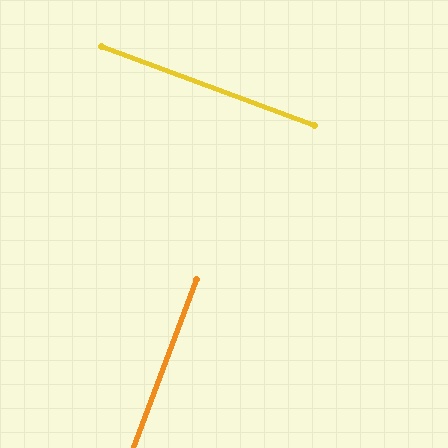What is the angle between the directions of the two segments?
Approximately 90 degrees.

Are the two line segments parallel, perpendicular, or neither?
Perpendicular — they meet at approximately 90°.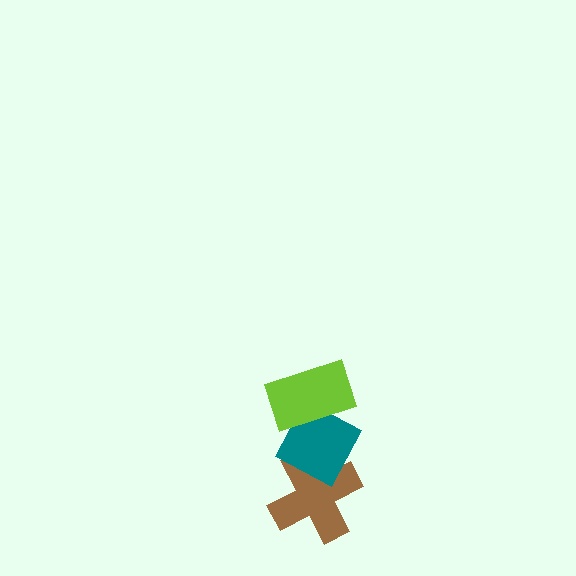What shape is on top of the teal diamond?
The lime rectangle is on top of the teal diamond.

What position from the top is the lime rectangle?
The lime rectangle is 1st from the top.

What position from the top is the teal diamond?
The teal diamond is 2nd from the top.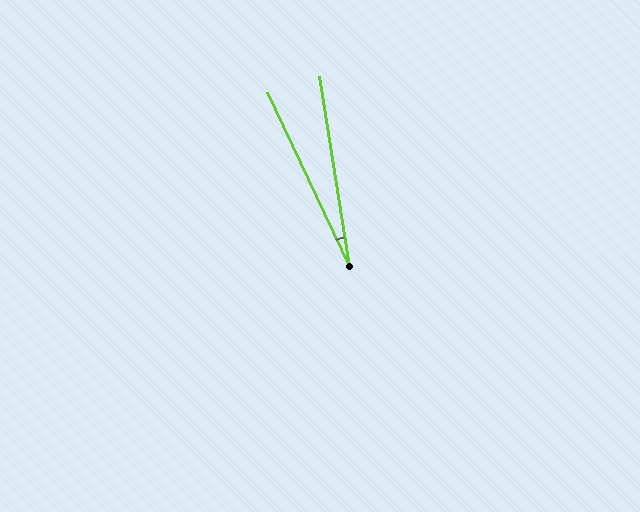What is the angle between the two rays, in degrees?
Approximately 16 degrees.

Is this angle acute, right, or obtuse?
It is acute.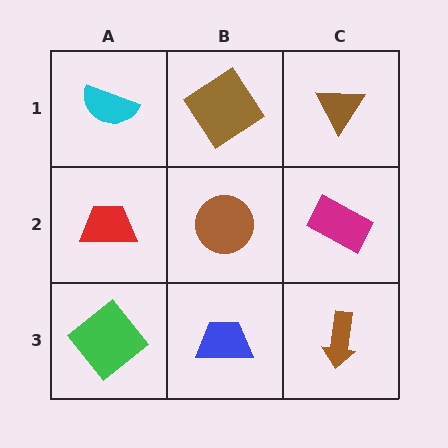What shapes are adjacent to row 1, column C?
A magenta rectangle (row 2, column C), a brown diamond (row 1, column B).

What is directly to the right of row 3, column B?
A brown arrow.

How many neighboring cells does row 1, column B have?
3.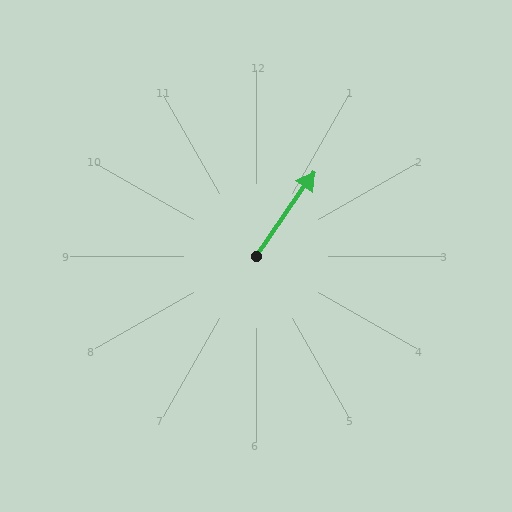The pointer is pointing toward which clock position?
Roughly 1 o'clock.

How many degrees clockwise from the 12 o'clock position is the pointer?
Approximately 35 degrees.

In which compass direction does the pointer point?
Northeast.